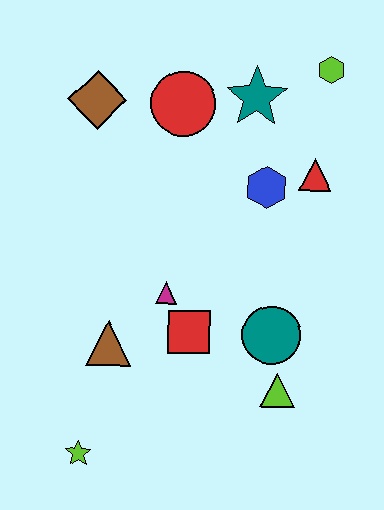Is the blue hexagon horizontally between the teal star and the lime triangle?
Yes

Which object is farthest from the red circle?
The lime star is farthest from the red circle.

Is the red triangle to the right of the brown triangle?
Yes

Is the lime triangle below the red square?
Yes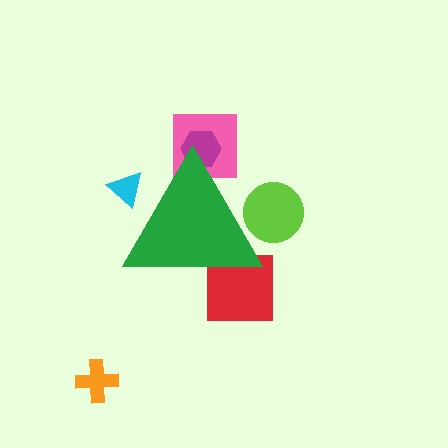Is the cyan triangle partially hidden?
Yes, the cyan triangle is partially hidden behind the green triangle.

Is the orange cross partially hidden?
No, the orange cross is fully visible.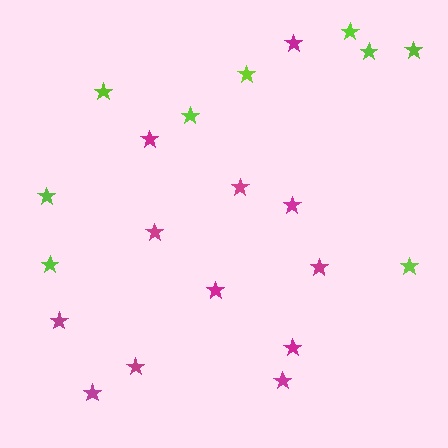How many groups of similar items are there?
There are 2 groups: one group of lime stars (9) and one group of magenta stars (12).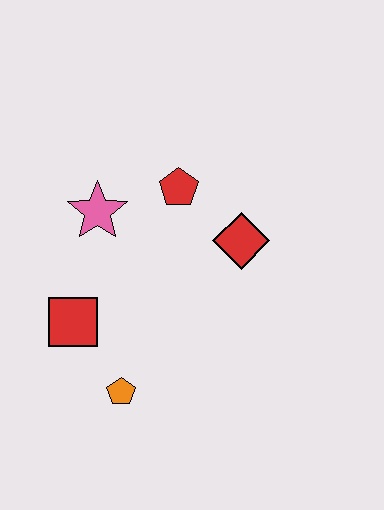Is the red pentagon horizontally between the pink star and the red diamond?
Yes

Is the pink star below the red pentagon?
Yes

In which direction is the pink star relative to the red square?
The pink star is above the red square.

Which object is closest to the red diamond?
The red pentagon is closest to the red diamond.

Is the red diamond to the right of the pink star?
Yes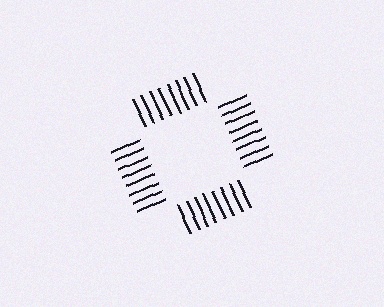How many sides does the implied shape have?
4 sides — the line-ends trace a square.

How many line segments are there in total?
32 — 8 along each of the 4 edges.